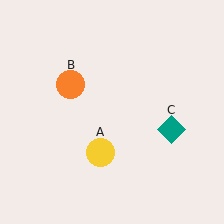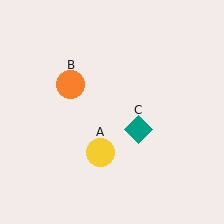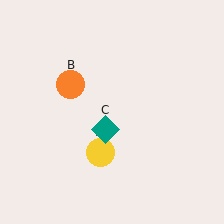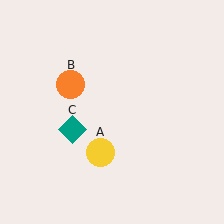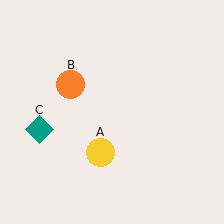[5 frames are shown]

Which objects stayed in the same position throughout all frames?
Yellow circle (object A) and orange circle (object B) remained stationary.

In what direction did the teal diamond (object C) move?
The teal diamond (object C) moved left.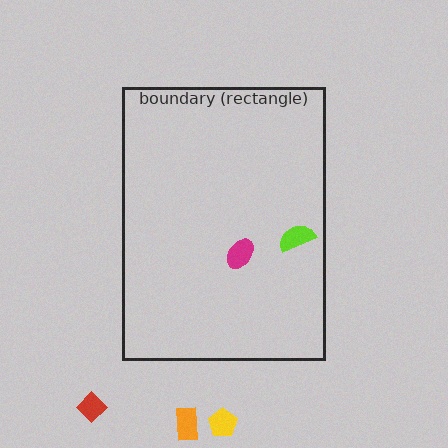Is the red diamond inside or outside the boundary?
Outside.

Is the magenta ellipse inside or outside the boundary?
Inside.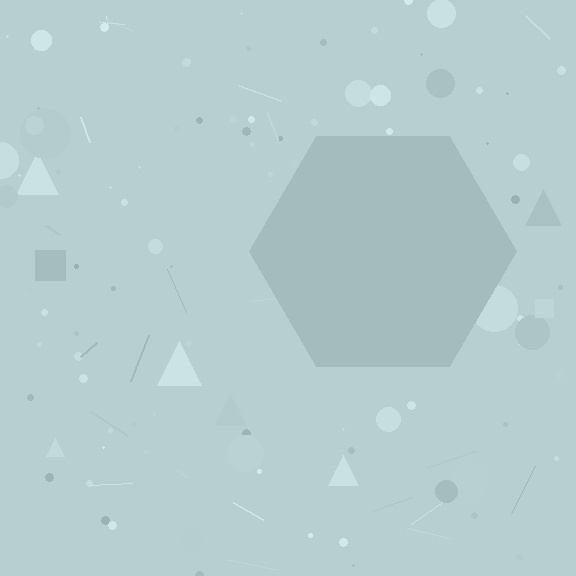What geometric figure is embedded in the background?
A hexagon is embedded in the background.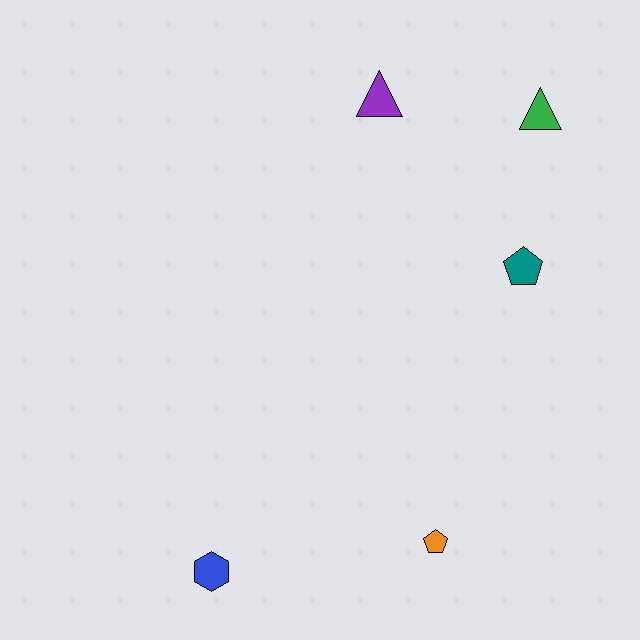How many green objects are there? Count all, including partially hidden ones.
There is 1 green object.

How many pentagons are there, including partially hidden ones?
There are 2 pentagons.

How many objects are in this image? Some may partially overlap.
There are 5 objects.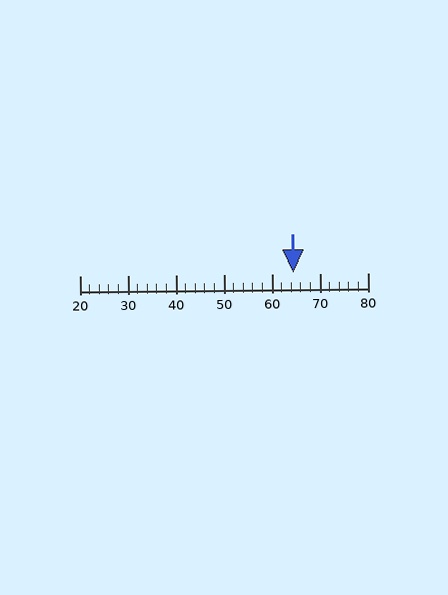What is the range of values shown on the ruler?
The ruler shows values from 20 to 80.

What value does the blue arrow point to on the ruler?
The blue arrow points to approximately 64.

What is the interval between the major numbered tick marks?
The major tick marks are spaced 10 units apart.